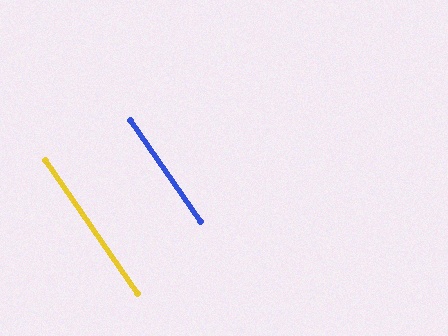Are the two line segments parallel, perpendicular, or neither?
Parallel — their directions differ by only 0.1°.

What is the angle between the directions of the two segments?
Approximately 0 degrees.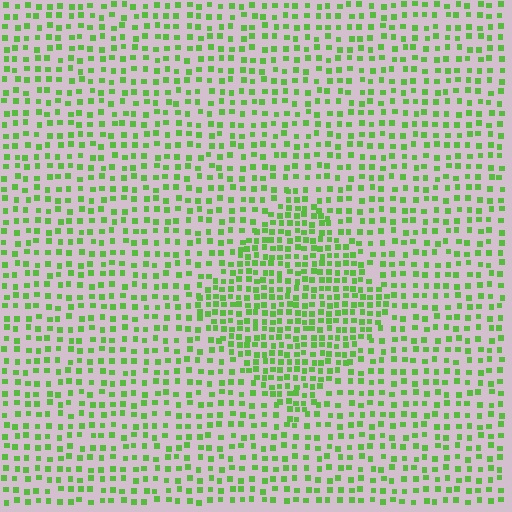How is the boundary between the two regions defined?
The boundary is defined by a change in element density (approximately 1.8x ratio). All elements are the same color, size, and shape.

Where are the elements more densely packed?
The elements are more densely packed inside the diamond boundary.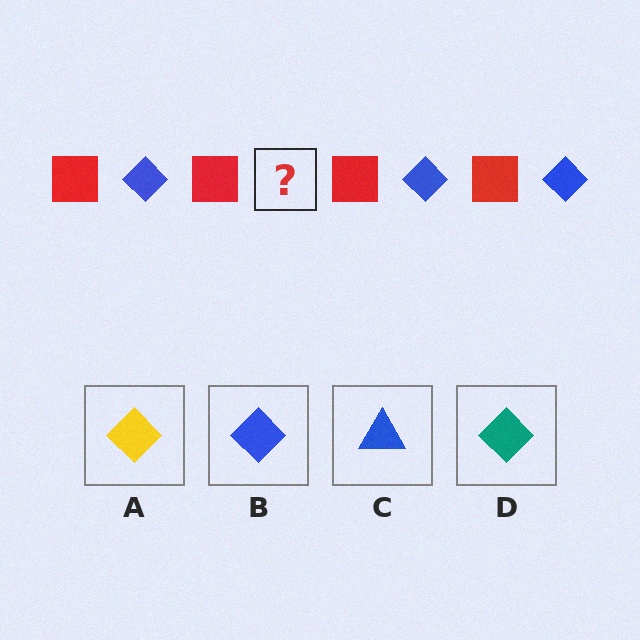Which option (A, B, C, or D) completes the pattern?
B.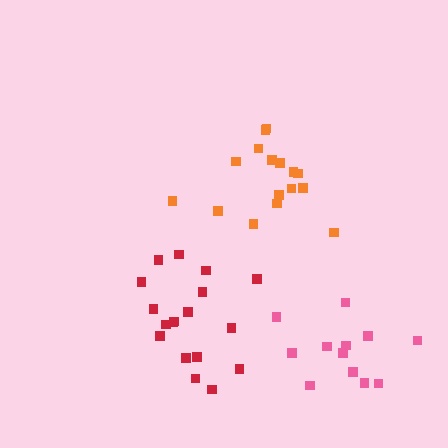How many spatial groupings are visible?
There are 3 spatial groupings.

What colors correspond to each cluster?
The clusters are colored: orange, red, pink.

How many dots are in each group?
Group 1: 16 dots, Group 2: 18 dots, Group 3: 12 dots (46 total).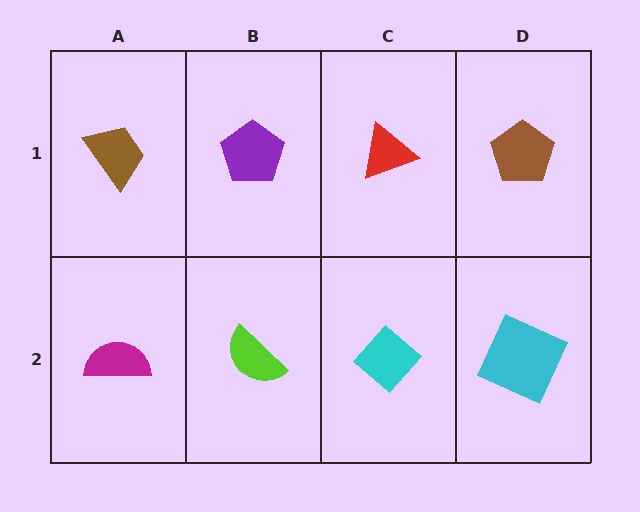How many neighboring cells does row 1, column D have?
2.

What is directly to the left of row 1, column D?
A red triangle.